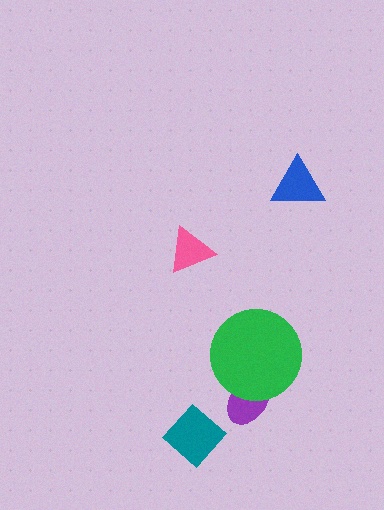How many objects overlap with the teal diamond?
0 objects overlap with the teal diamond.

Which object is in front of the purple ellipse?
The green circle is in front of the purple ellipse.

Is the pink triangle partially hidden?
No, no other shape covers it.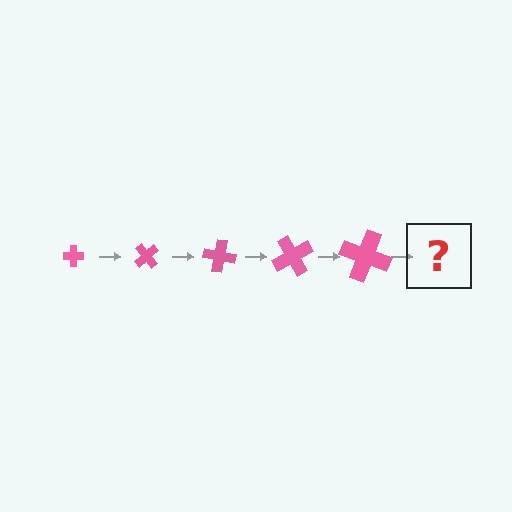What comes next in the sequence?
The next element should be a cross, larger than the previous one and rotated 250 degrees from the start.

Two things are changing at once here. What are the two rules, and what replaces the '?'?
The two rules are that the cross grows larger each step and it rotates 50 degrees each step. The '?' should be a cross, larger than the previous one and rotated 250 degrees from the start.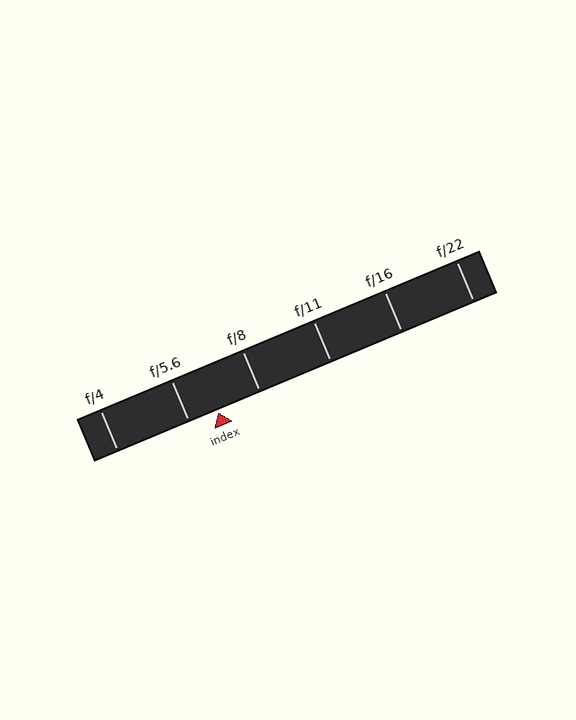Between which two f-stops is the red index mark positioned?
The index mark is between f/5.6 and f/8.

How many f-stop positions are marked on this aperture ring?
There are 6 f-stop positions marked.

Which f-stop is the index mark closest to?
The index mark is closest to f/5.6.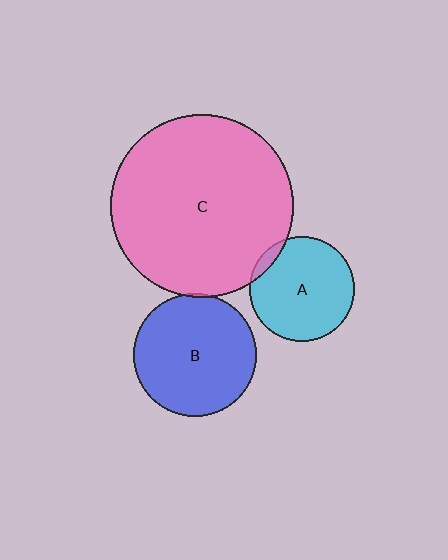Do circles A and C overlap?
Yes.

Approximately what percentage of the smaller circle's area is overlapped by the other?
Approximately 5%.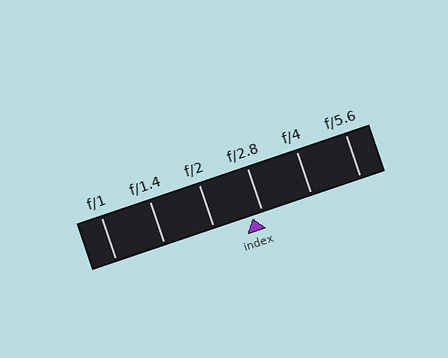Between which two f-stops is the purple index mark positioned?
The index mark is between f/2 and f/2.8.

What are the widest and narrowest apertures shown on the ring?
The widest aperture shown is f/1 and the narrowest is f/5.6.